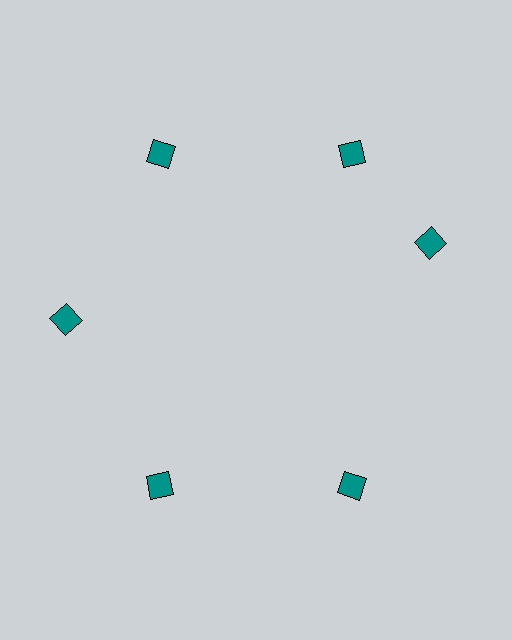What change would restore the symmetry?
The symmetry would be restored by rotating it back into even spacing with its neighbors so that all 6 diamonds sit at equal angles and equal distance from the center.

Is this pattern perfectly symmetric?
No. The 6 teal diamonds are arranged in a ring, but one element near the 3 o'clock position is rotated out of alignment along the ring, breaking the 6-fold rotational symmetry.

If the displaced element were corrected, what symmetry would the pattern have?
It would have 6-fold rotational symmetry — the pattern would map onto itself every 60 degrees.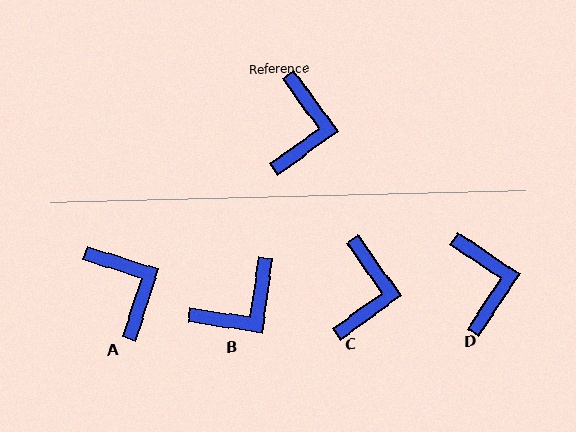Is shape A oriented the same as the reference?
No, it is off by about 36 degrees.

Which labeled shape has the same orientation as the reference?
C.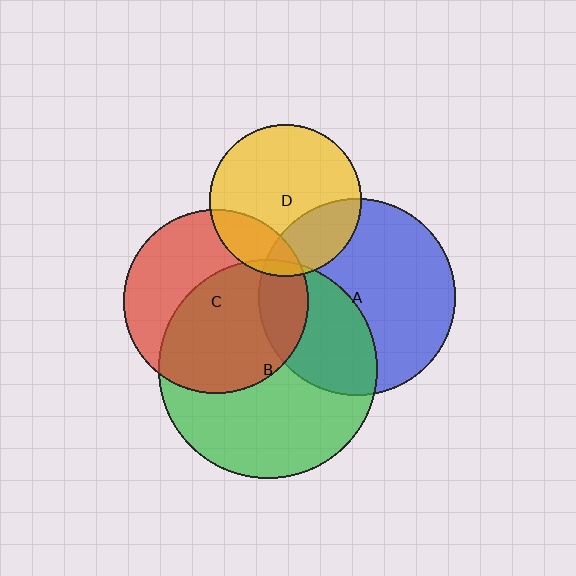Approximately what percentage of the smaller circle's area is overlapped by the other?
Approximately 20%.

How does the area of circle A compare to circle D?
Approximately 1.7 times.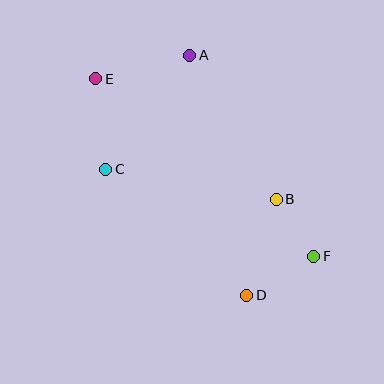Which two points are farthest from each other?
Points E and F are farthest from each other.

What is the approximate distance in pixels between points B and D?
The distance between B and D is approximately 100 pixels.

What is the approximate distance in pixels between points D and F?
The distance between D and F is approximately 78 pixels.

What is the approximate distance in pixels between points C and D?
The distance between C and D is approximately 189 pixels.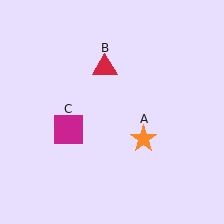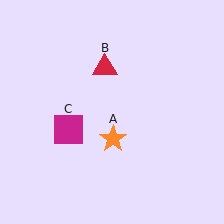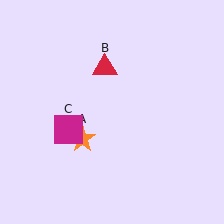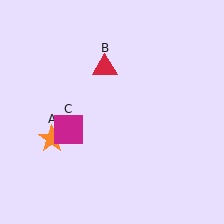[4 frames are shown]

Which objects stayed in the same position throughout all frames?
Red triangle (object B) and magenta square (object C) remained stationary.